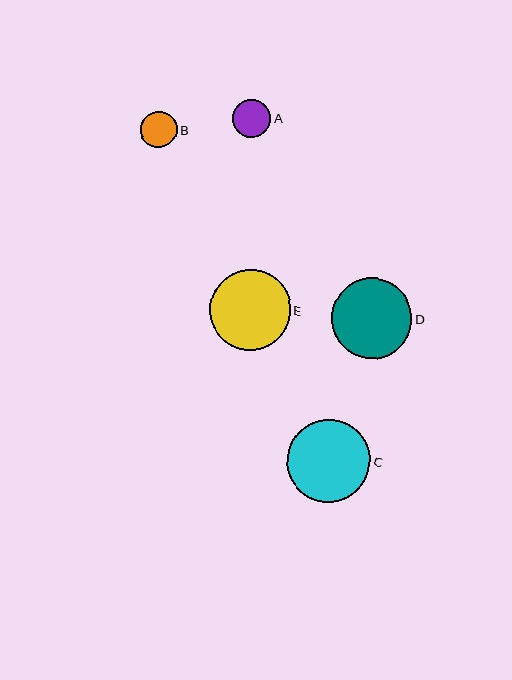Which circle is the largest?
Circle C is the largest with a size of approximately 83 pixels.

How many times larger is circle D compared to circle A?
Circle D is approximately 2.1 times the size of circle A.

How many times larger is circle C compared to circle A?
Circle C is approximately 2.2 times the size of circle A.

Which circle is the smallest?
Circle B is the smallest with a size of approximately 36 pixels.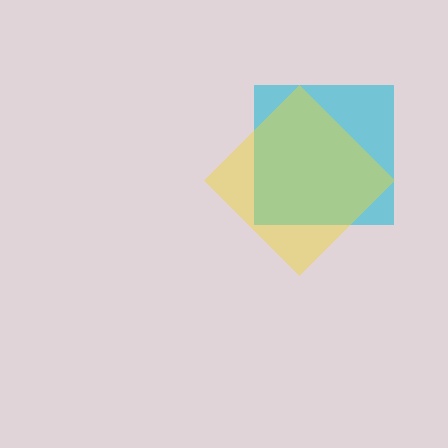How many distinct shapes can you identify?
There are 2 distinct shapes: a cyan square, a yellow diamond.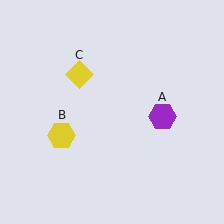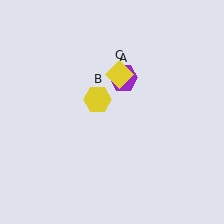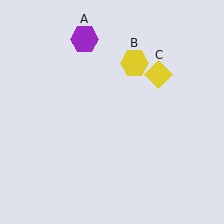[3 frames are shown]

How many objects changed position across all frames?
3 objects changed position: purple hexagon (object A), yellow hexagon (object B), yellow diamond (object C).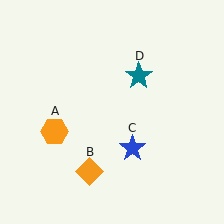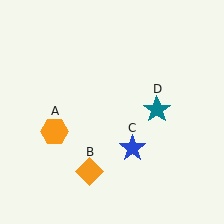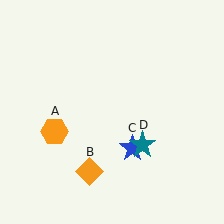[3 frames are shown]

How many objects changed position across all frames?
1 object changed position: teal star (object D).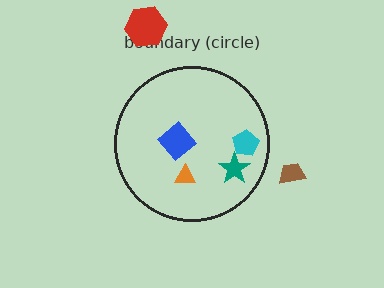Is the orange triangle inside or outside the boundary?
Inside.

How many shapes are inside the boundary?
4 inside, 2 outside.